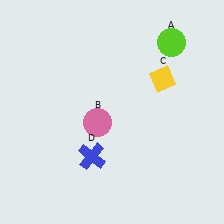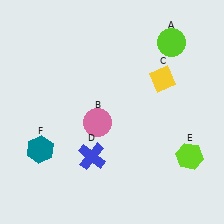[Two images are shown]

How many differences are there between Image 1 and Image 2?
There are 2 differences between the two images.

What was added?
A lime hexagon (E), a teal hexagon (F) were added in Image 2.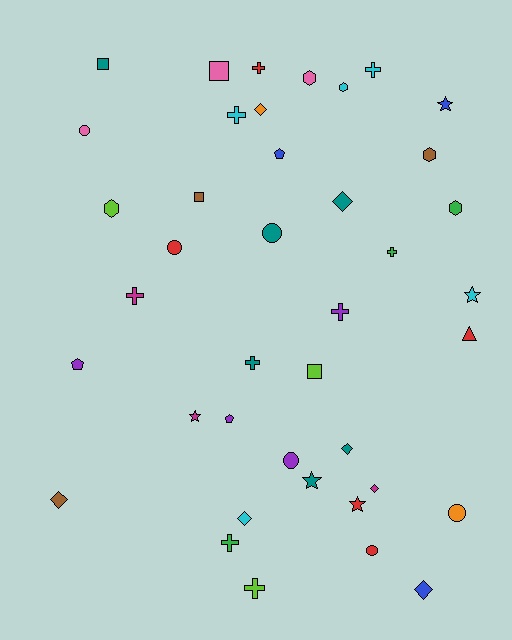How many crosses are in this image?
There are 9 crosses.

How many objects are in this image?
There are 40 objects.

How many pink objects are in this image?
There are 3 pink objects.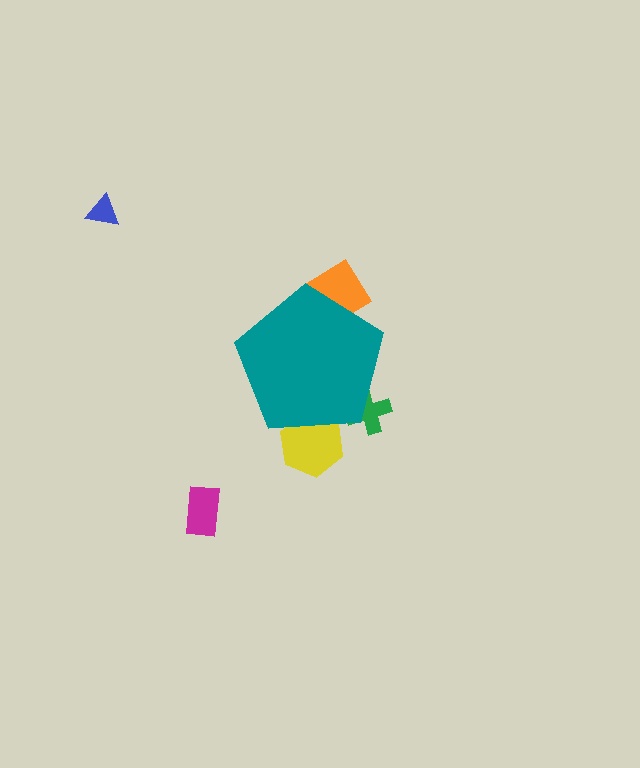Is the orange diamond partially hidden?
Yes, the orange diamond is partially hidden behind the teal pentagon.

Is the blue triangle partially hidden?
No, the blue triangle is fully visible.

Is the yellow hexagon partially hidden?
Yes, the yellow hexagon is partially hidden behind the teal pentagon.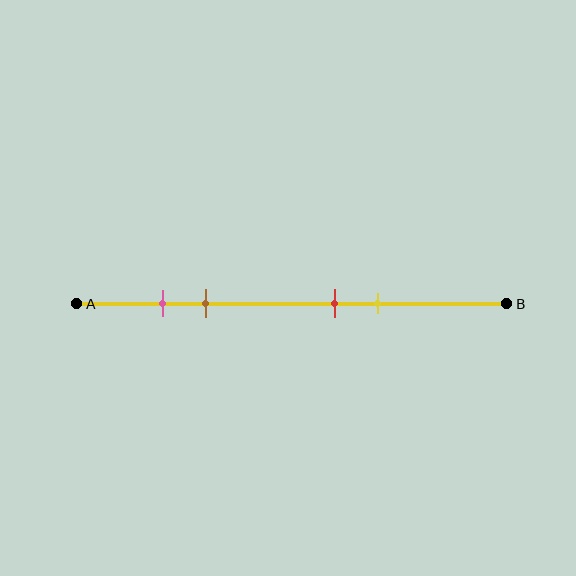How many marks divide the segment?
There are 4 marks dividing the segment.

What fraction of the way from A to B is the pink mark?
The pink mark is approximately 20% (0.2) of the way from A to B.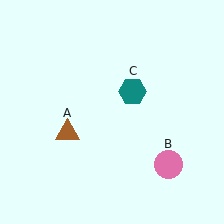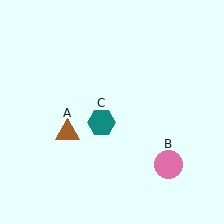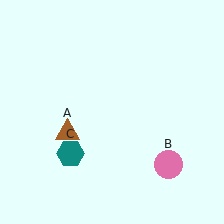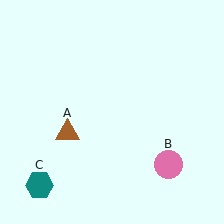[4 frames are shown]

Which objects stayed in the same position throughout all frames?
Brown triangle (object A) and pink circle (object B) remained stationary.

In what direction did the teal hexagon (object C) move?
The teal hexagon (object C) moved down and to the left.